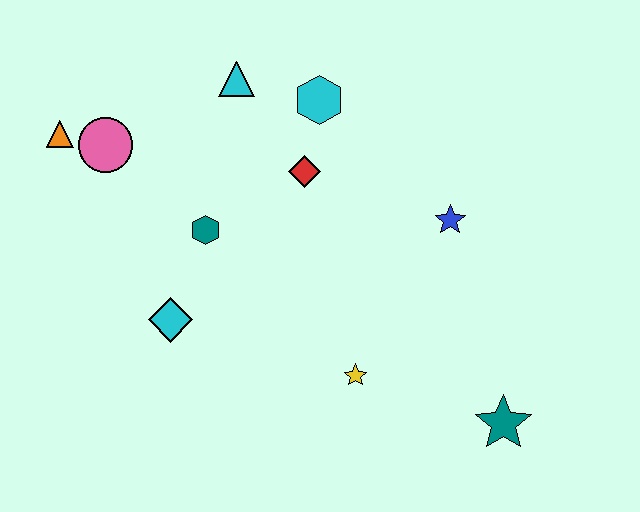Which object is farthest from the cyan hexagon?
The teal star is farthest from the cyan hexagon.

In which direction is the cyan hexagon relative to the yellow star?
The cyan hexagon is above the yellow star.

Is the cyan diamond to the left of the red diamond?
Yes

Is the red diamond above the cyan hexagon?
No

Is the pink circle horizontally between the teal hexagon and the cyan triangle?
No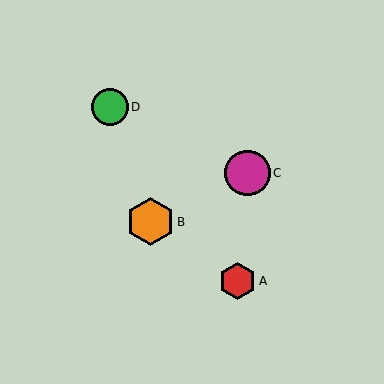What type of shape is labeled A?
Shape A is a red hexagon.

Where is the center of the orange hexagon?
The center of the orange hexagon is at (150, 222).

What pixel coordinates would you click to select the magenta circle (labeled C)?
Click at (248, 173) to select the magenta circle C.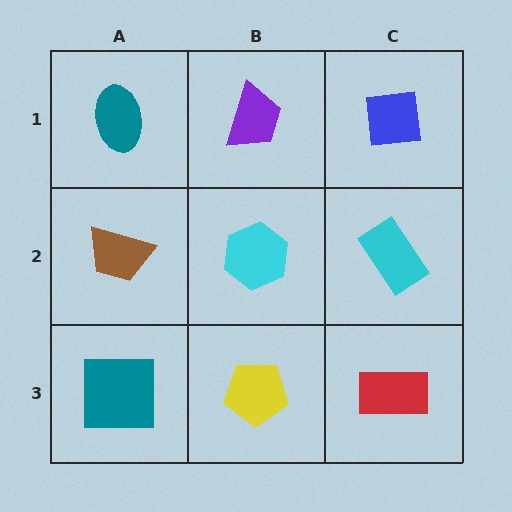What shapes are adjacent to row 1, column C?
A cyan rectangle (row 2, column C), a purple trapezoid (row 1, column B).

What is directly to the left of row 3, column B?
A teal square.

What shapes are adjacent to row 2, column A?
A teal ellipse (row 1, column A), a teal square (row 3, column A), a cyan hexagon (row 2, column B).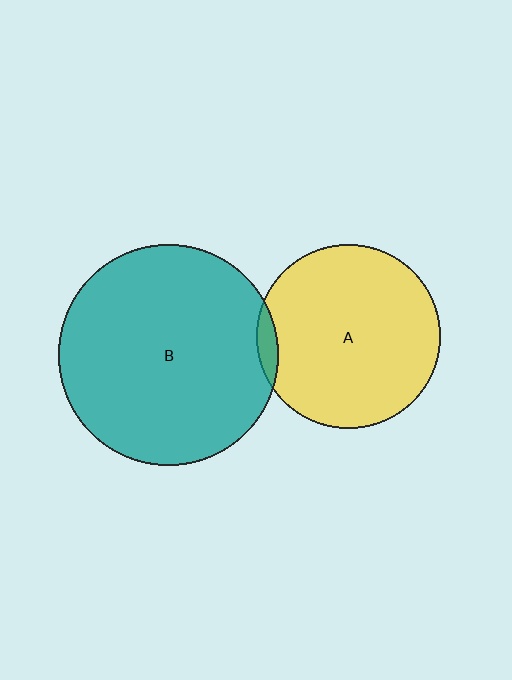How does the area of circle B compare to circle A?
Approximately 1.4 times.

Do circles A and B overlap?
Yes.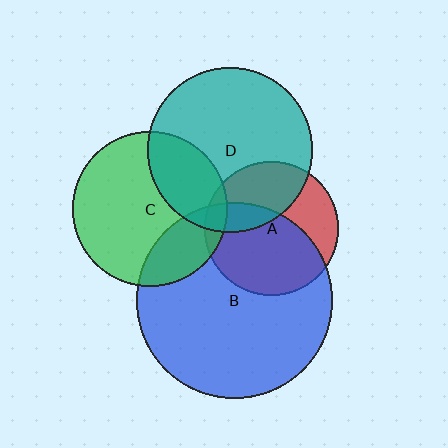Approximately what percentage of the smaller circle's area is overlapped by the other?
Approximately 60%.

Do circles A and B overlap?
Yes.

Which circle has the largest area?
Circle B (blue).